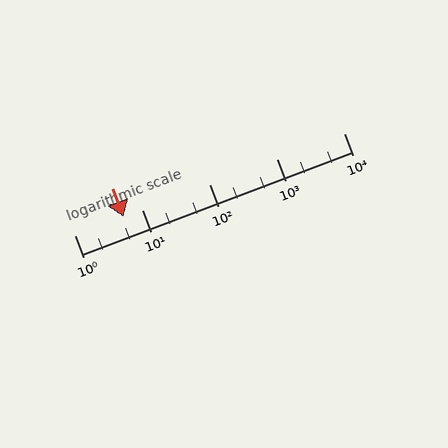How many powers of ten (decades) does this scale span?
The scale spans 4 decades, from 1 to 10000.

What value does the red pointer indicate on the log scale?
The pointer indicates approximately 5.4.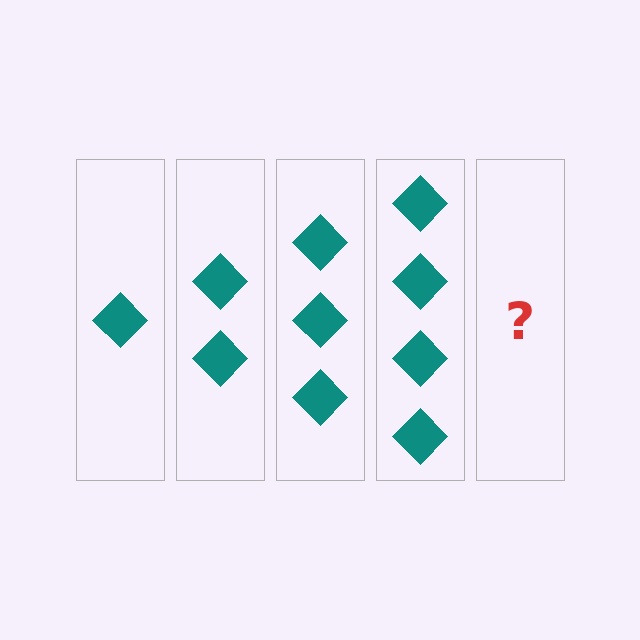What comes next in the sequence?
The next element should be 5 diamonds.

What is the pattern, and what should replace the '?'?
The pattern is that each step adds one more diamond. The '?' should be 5 diamonds.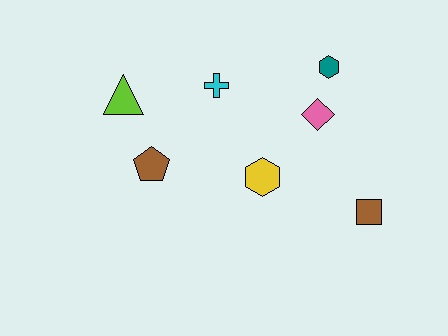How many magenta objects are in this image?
There are no magenta objects.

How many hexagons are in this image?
There are 2 hexagons.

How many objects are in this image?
There are 7 objects.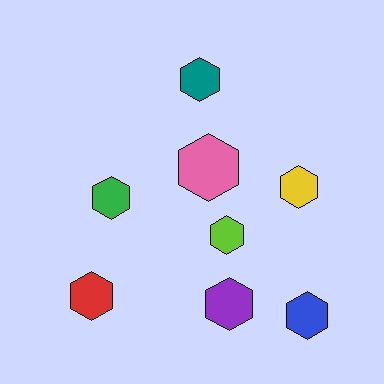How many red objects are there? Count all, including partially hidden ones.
There is 1 red object.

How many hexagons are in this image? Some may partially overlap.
There are 8 hexagons.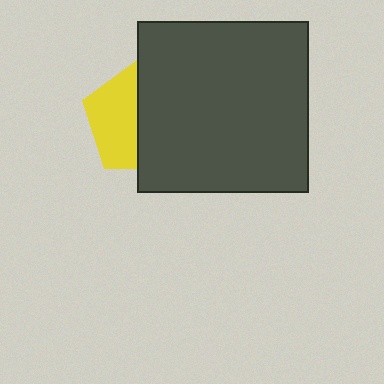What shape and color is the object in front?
The object in front is a dark gray square.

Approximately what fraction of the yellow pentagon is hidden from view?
Roughly 52% of the yellow pentagon is hidden behind the dark gray square.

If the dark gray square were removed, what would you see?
You would see the complete yellow pentagon.